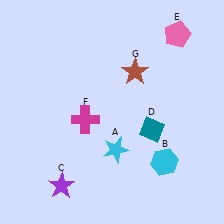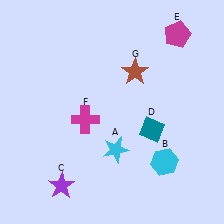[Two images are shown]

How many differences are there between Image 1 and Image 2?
There is 1 difference between the two images.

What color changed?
The pentagon (E) changed from pink in Image 1 to magenta in Image 2.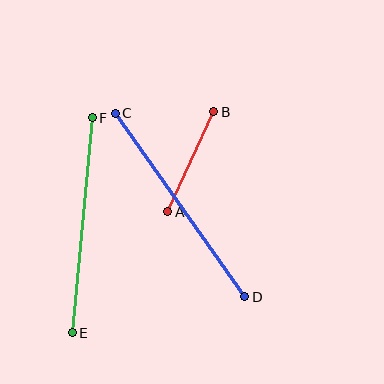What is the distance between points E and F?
The distance is approximately 216 pixels.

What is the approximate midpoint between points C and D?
The midpoint is at approximately (180, 205) pixels.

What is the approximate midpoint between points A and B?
The midpoint is at approximately (191, 162) pixels.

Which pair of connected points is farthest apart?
Points C and D are farthest apart.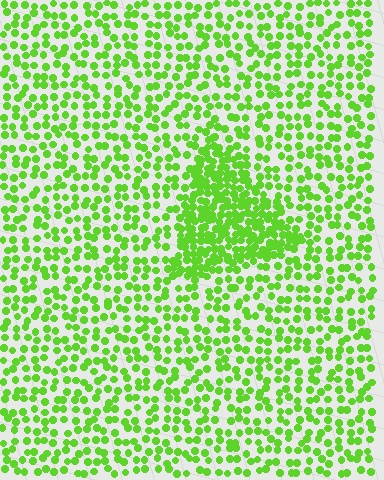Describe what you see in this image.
The image contains small lime elements arranged at two different densities. A triangle-shaped region is visible where the elements are more densely packed than the surrounding area.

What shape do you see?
I see a triangle.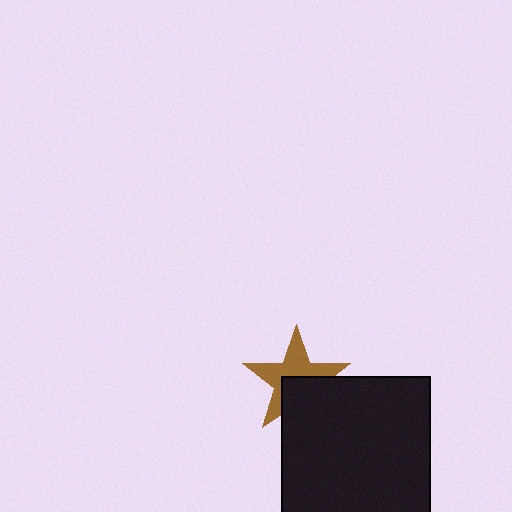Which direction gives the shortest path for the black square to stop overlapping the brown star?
Moving down gives the shortest separation.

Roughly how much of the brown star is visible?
About half of it is visible (roughly 58%).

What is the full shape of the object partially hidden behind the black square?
The partially hidden object is a brown star.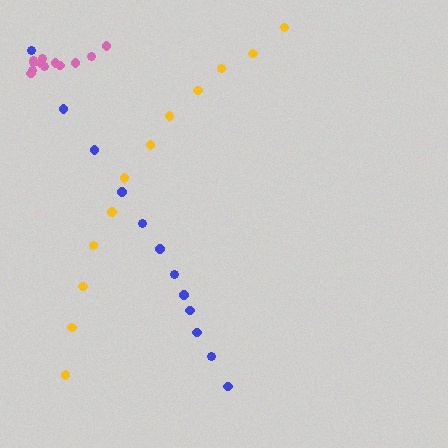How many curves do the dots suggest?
There are 3 distinct paths.